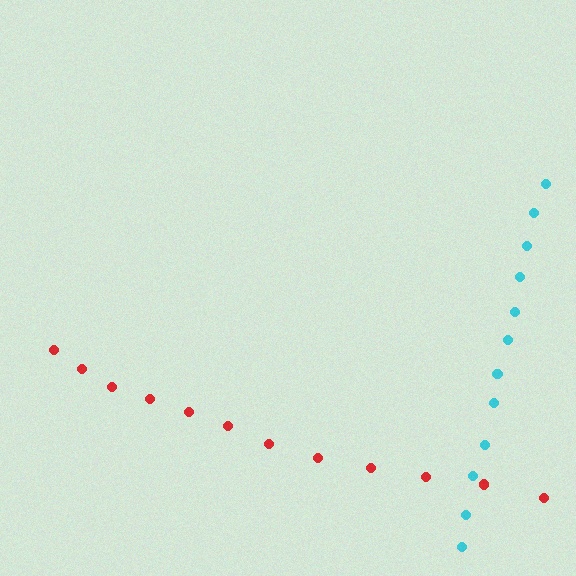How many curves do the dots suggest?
There are 2 distinct paths.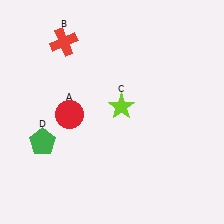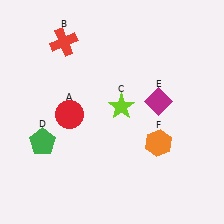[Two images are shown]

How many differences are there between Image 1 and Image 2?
There are 2 differences between the two images.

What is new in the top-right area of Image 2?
A magenta diamond (E) was added in the top-right area of Image 2.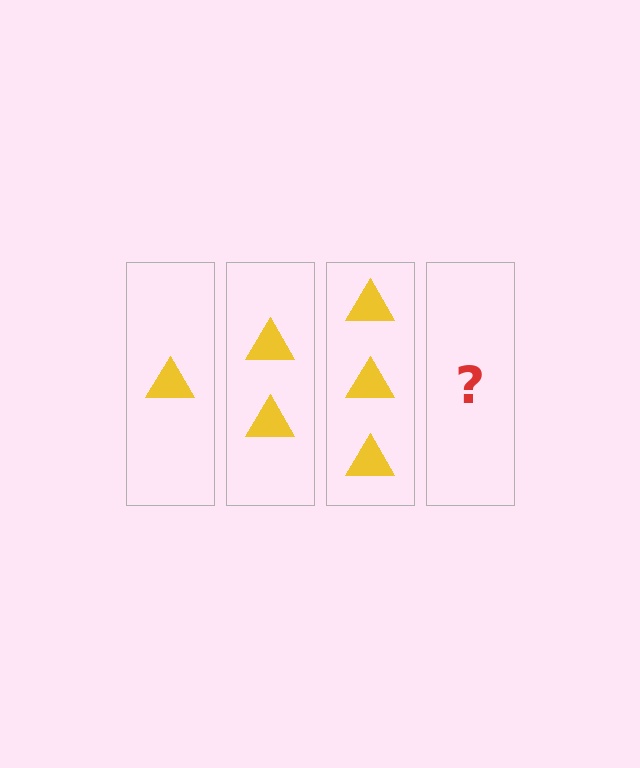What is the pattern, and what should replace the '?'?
The pattern is that each step adds one more triangle. The '?' should be 4 triangles.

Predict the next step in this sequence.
The next step is 4 triangles.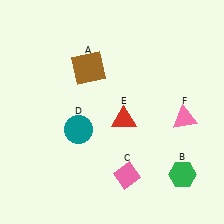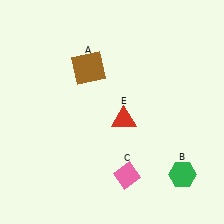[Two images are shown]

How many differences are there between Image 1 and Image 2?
There are 2 differences between the two images.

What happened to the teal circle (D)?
The teal circle (D) was removed in Image 2. It was in the bottom-left area of Image 1.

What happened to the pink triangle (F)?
The pink triangle (F) was removed in Image 2. It was in the bottom-right area of Image 1.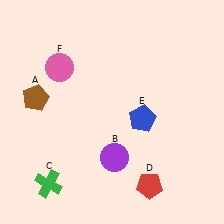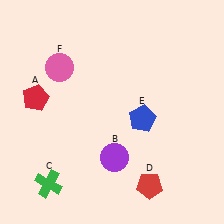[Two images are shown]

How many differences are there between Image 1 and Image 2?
There is 1 difference between the two images.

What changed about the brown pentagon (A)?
In Image 1, A is brown. In Image 2, it changed to red.